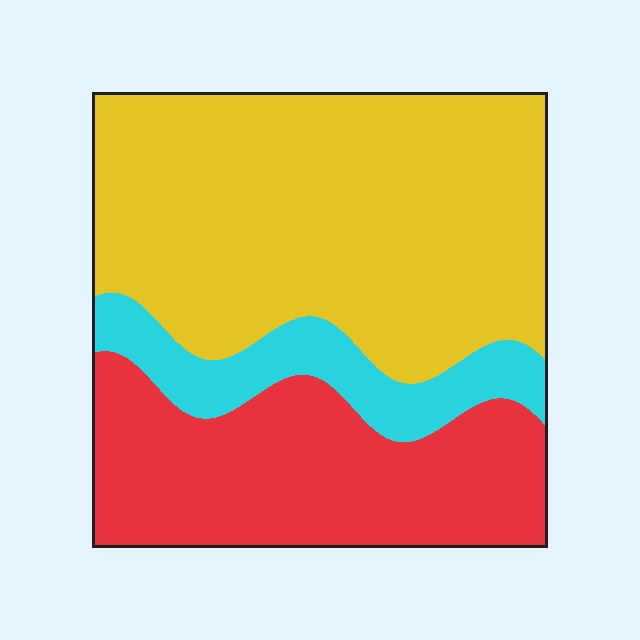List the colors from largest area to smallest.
From largest to smallest: yellow, red, cyan.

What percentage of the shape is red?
Red takes up about one third (1/3) of the shape.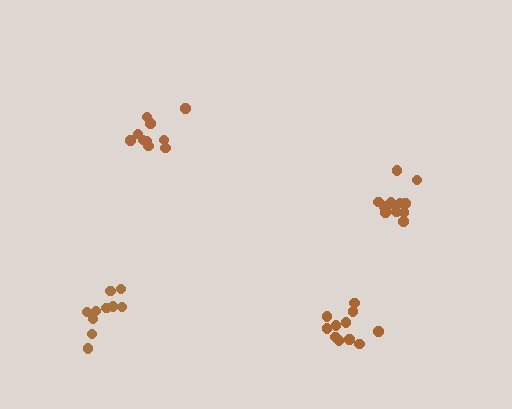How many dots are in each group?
Group 1: 13 dots, Group 2: 11 dots, Group 3: 10 dots, Group 4: 10 dots (44 total).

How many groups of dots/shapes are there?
There are 4 groups.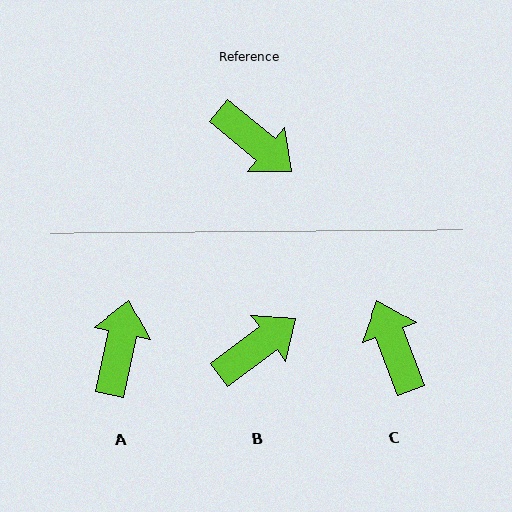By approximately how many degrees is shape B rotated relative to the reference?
Approximately 76 degrees counter-clockwise.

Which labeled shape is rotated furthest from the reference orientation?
C, about 150 degrees away.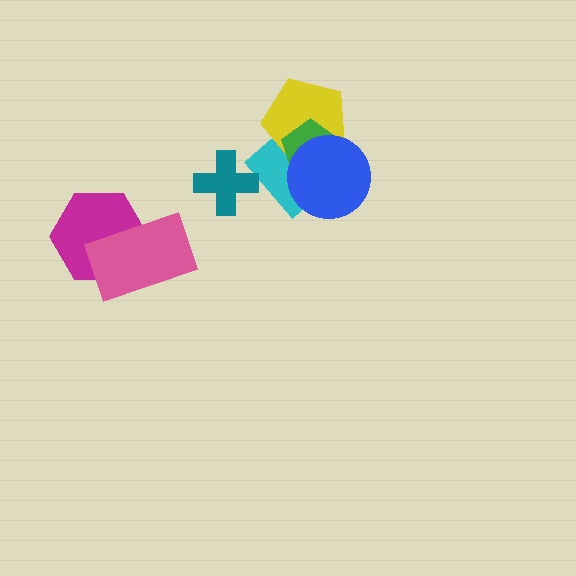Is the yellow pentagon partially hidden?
Yes, it is partially covered by another shape.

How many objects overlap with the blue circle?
3 objects overlap with the blue circle.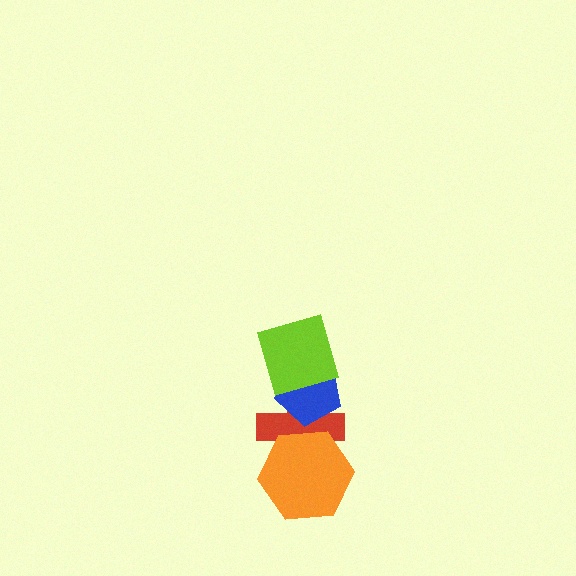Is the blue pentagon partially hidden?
Yes, it is partially covered by another shape.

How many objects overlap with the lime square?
1 object overlaps with the lime square.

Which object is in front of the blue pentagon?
The lime square is in front of the blue pentagon.